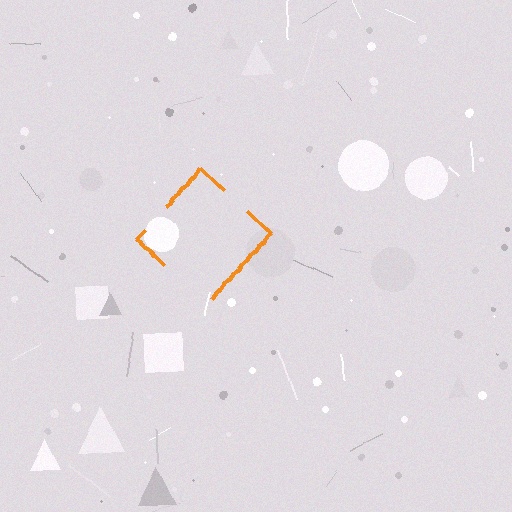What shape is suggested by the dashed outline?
The dashed outline suggests a diamond.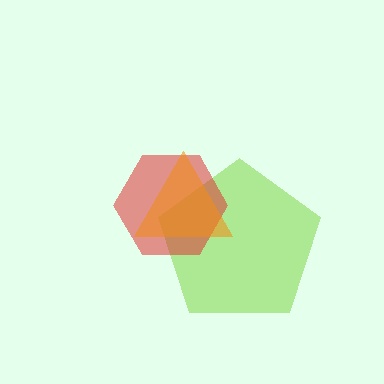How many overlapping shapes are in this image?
There are 3 overlapping shapes in the image.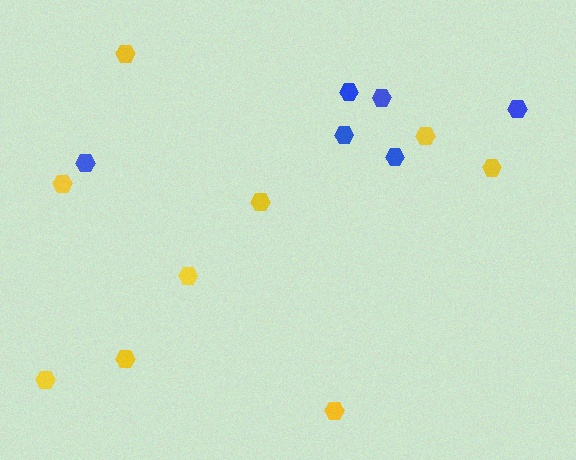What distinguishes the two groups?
There are 2 groups: one group of blue hexagons (6) and one group of yellow hexagons (9).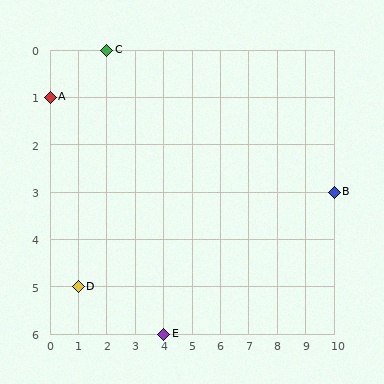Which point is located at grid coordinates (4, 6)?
Point E is at (4, 6).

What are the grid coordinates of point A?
Point A is at grid coordinates (0, 1).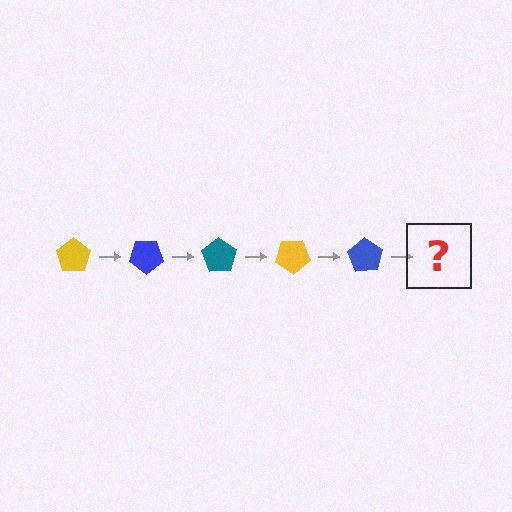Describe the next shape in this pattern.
It should be a teal pentagon, rotated 175 degrees from the start.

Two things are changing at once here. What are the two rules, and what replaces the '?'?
The two rules are that it rotates 35 degrees each step and the color cycles through yellow, blue, and teal. The '?' should be a teal pentagon, rotated 175 degrees from the start.